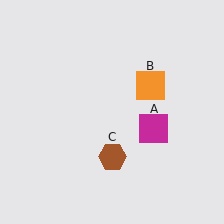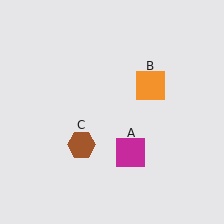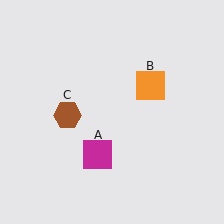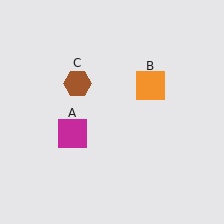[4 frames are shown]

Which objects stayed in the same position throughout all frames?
Orange square (object B) remained stationary.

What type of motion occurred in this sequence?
The magenta square (object A), brown hexagon (object C) rotated clockwise around the center of the scene.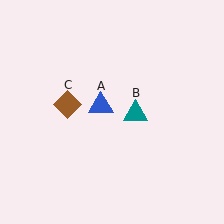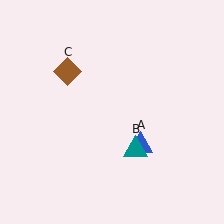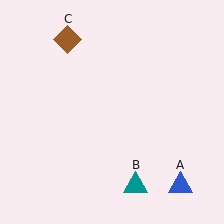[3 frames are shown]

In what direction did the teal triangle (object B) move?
The teal triangle (object B) moved down.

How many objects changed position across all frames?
3 objects changed position: blue triangle (object A), teal triangle (object B), brown diamond (object C).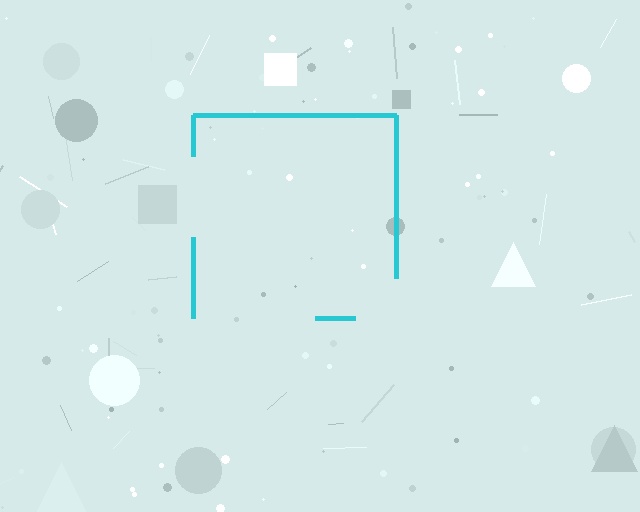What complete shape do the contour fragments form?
The contour fragments form a square.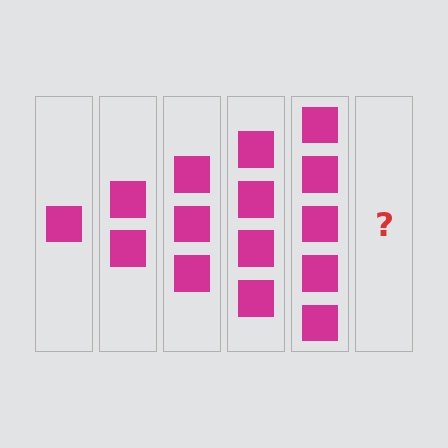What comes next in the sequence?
The next element should be 6 squares.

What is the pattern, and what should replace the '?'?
The pattern is that each step adds one more square. The '?' should be 6 squares.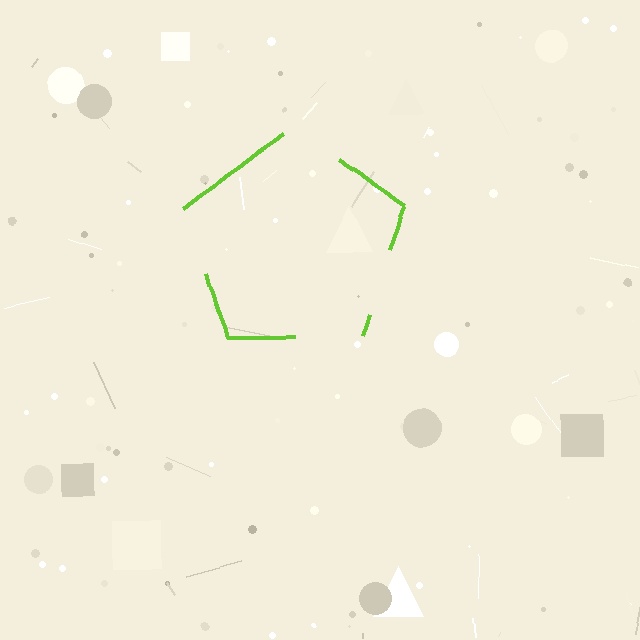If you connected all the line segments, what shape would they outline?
They would outline a pentagon.